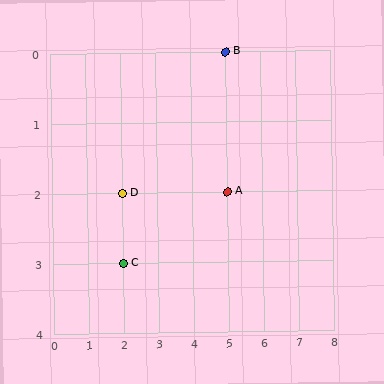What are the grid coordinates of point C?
Point C is at grid coordinates (2, 3).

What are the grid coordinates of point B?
Point B is at grid coordinates (5, 0).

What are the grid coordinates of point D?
Point D is at grid coordinates (2, 2).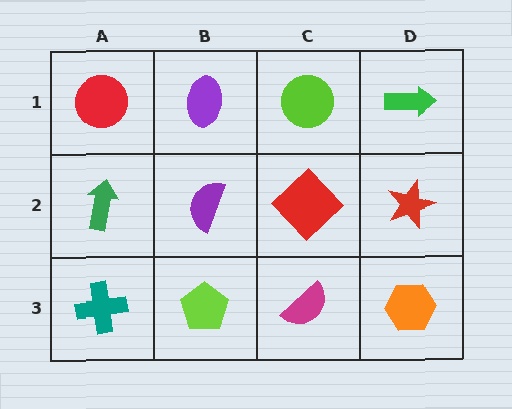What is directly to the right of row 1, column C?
A green arrow.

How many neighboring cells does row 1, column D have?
2.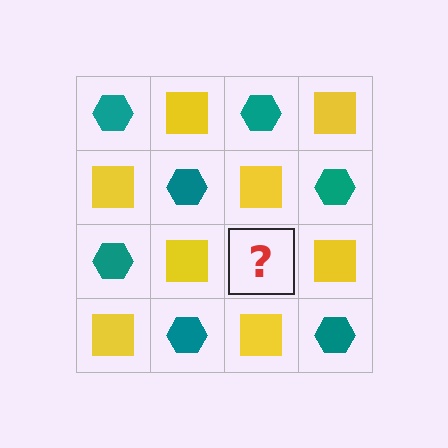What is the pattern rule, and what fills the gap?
The rule is that it alternates teal hexagon and yellow square in a checkerboard pattern. The gap should be filled with a teal hexagon.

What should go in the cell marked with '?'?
The missing cell should contain a teal hexagon.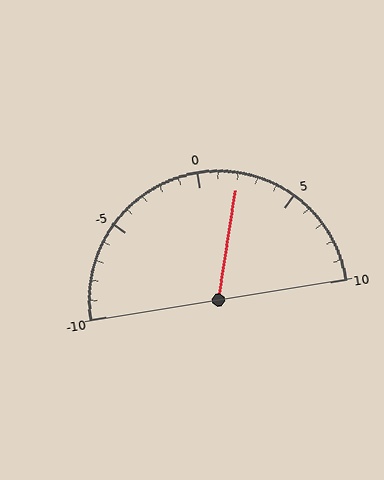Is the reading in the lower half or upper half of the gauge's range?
The reading is in the upper half of the range (-10 to 10).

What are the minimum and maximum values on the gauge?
The gauge ranges from -10 to 10.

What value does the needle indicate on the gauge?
The needle indicates approximately 2.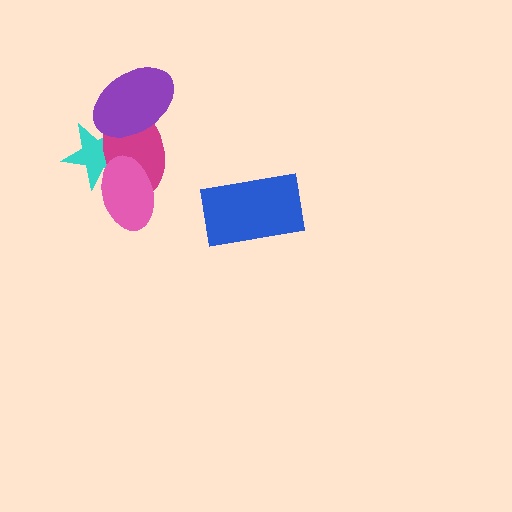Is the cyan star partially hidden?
Yes, it is partially covered by another shape.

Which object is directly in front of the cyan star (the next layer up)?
The magenta ellipse is directly in front of the cyan star.